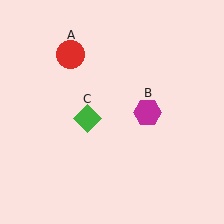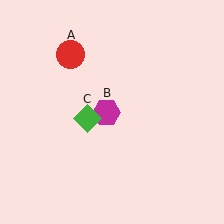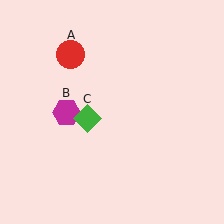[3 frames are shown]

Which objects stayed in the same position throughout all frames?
Red circle (object A) and green diamond (object C) remained stationary.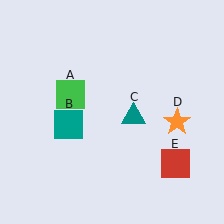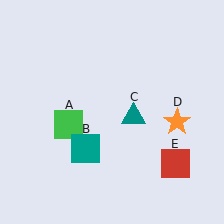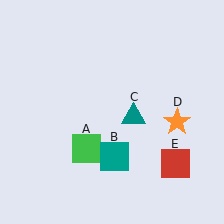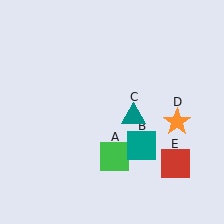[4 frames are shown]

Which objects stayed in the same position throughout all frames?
Teal triangle (object C) and orange star (object D) and red square (object E) remained stationary.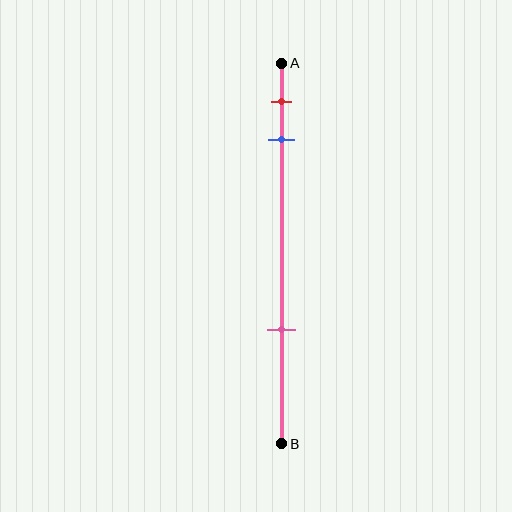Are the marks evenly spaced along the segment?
No, the marks are not evenly spaced.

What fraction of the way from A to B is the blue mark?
The blue mark is approximately 20% (0.2) of the way from A to B.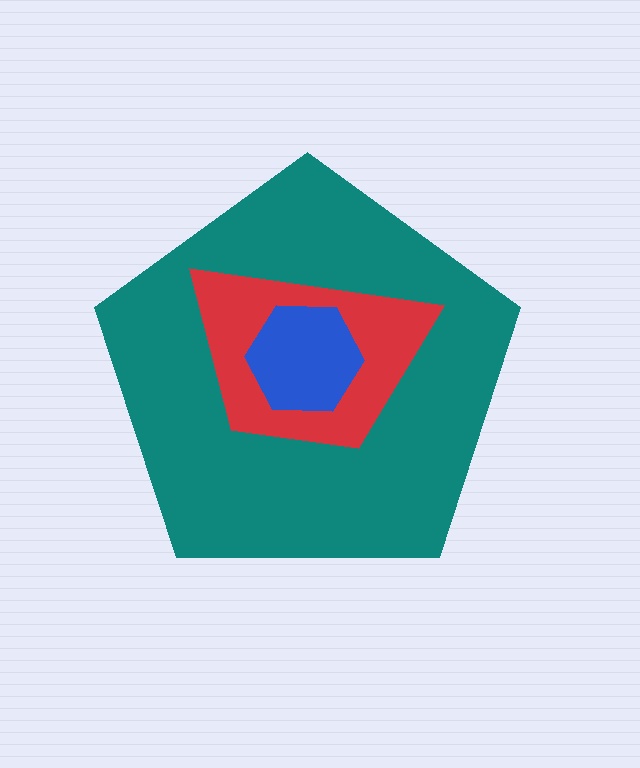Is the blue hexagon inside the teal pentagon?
Yes.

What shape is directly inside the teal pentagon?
The red trapezoid.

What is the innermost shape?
The blue hexagon.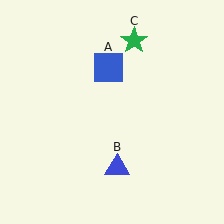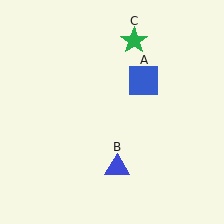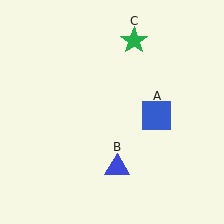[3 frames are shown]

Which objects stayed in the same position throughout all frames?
Blue triangle (object B) and green star (object C) remained stationary.